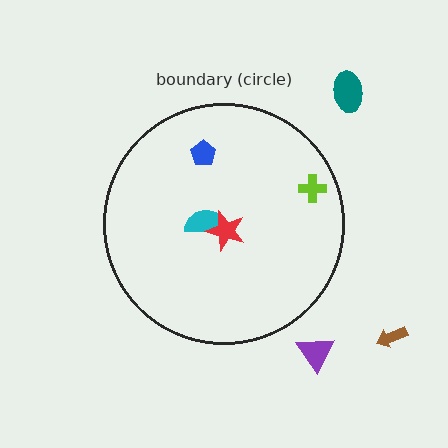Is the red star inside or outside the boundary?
Inside.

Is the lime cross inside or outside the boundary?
Inside.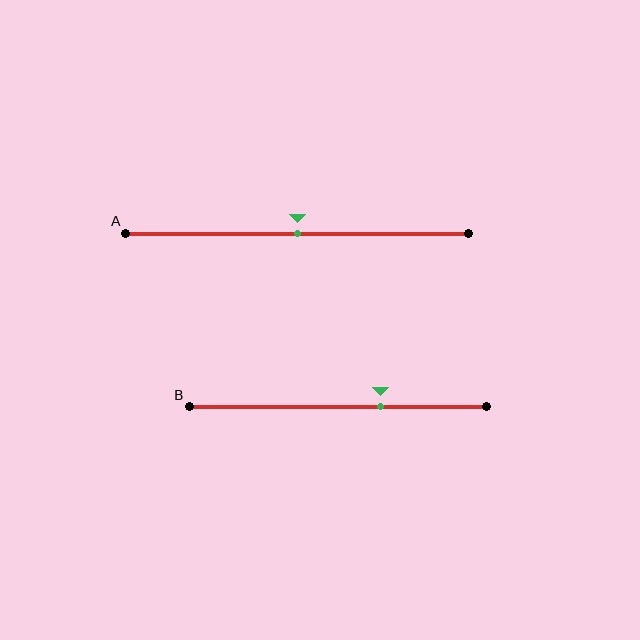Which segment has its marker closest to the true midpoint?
Segment A has its marker closest to the true midpoint.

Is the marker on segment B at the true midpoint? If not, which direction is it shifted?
No, the marker on segment B is shifted to the right by about 14% of the segment length.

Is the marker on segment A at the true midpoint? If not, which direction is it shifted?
Yes, the marker on segment A is at the true midpoint.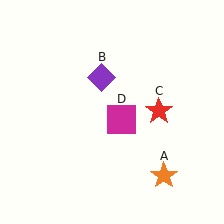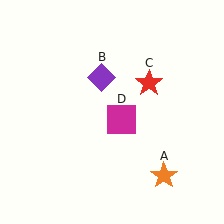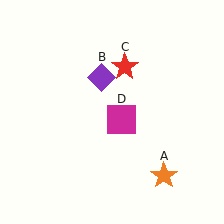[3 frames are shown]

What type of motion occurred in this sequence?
The red star (object C) rotated counterclockwise around the center of the scene.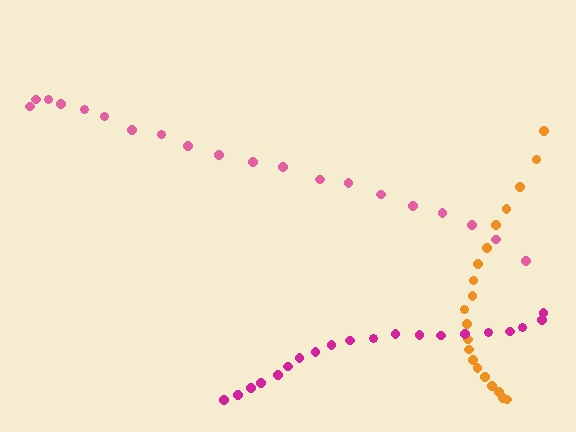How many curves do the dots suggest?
There are 3 distinct paths.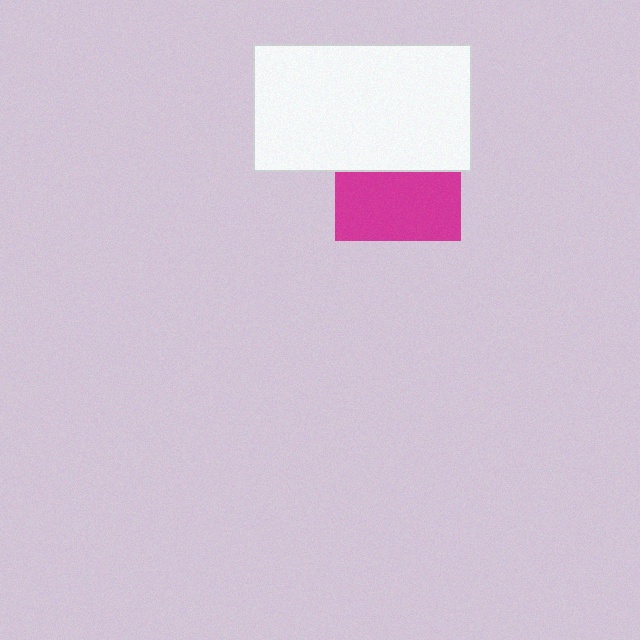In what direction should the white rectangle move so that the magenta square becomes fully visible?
The white rectangle should move up. That is the shortest direction to clear the overlap and leave the magenta square fully visible.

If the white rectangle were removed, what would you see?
You would see the complete magenta square.